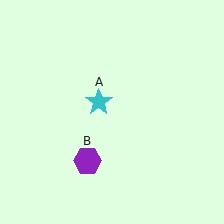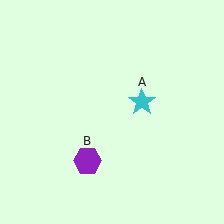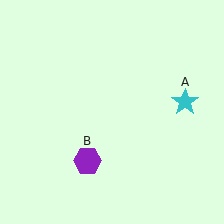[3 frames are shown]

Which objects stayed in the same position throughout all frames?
Purple hexagon (object B) remained stationary.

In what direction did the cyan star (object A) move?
The cyan star (object A) moved right.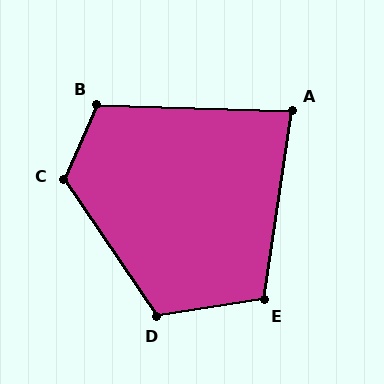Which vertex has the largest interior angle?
C, at approximately 122 degrees.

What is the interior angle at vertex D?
Approximately 115 degrees (obtuse).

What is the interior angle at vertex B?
Approximately 112 degrees (obtuse).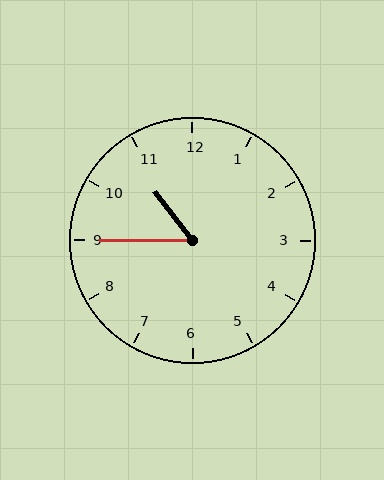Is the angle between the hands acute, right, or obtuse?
It is acute.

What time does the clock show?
10:45.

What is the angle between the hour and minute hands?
Approximately 52 degrees.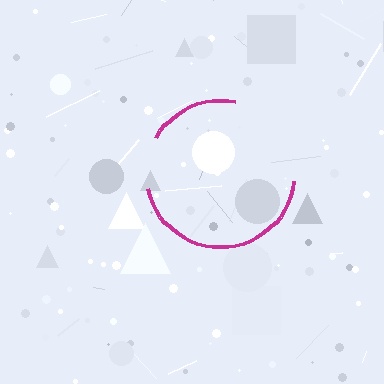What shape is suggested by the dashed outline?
The dashed outline suggests a circle.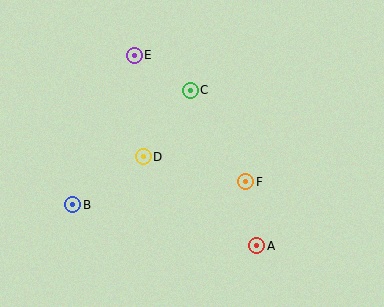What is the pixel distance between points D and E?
The distance between D and E is 102 pixels.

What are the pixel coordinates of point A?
Point A is at (257, 246).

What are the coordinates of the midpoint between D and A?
The midpoint between D and A is at (200, 201).